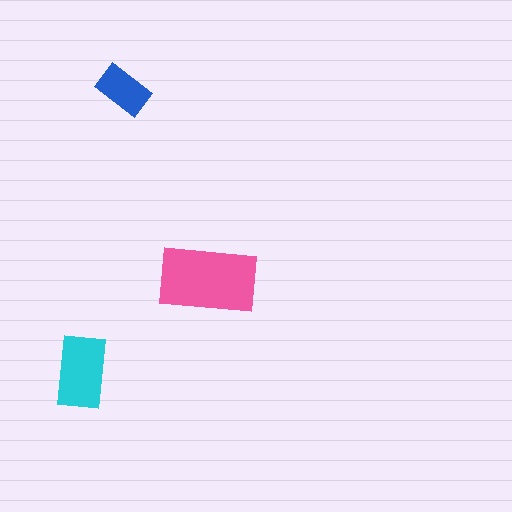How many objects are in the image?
There are 3 objects in the image.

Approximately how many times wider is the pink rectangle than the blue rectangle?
About 2 times wider.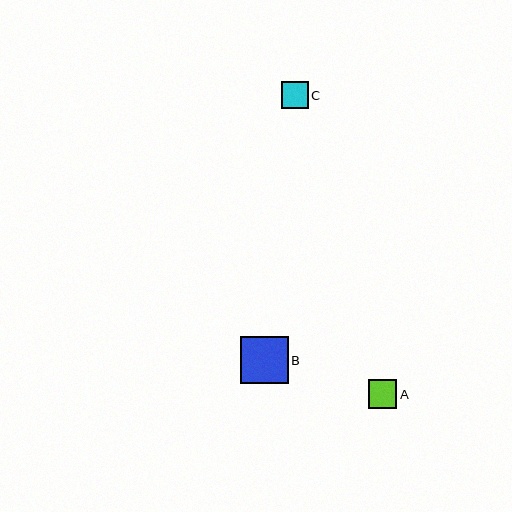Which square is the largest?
Square B is the largest with a size of approximately 47 pixels.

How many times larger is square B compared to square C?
Square B is approximately 1.8 times the size of square C.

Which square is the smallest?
Square C is the smallest with a size of approximately 27 pixels.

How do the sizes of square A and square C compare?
Square A and square C are approximately the same size.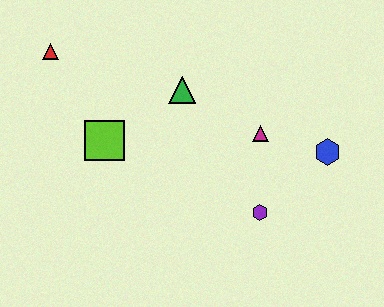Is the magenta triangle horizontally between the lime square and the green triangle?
No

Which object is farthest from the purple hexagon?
The red triangle is farthest from the purple hexagon.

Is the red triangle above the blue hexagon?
Yes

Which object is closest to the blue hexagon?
The magenta triangle is closest to the blue hexagon.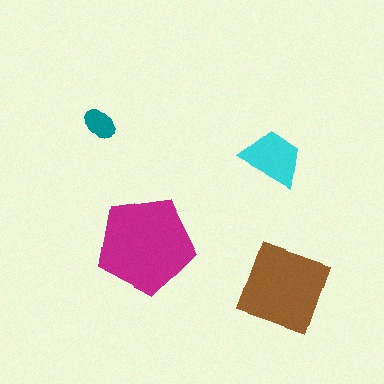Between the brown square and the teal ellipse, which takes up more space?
The brown square.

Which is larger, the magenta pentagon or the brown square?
The magenta pentagon.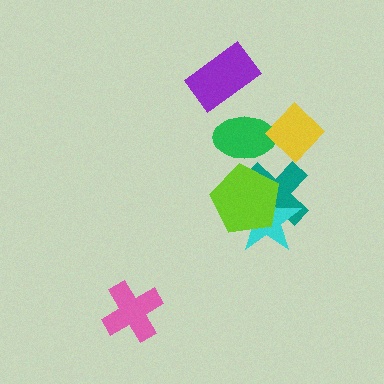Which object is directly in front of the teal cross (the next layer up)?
The cyan star is directly in front of the teal cross.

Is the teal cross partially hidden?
Yes, it is partially covered by another shape.